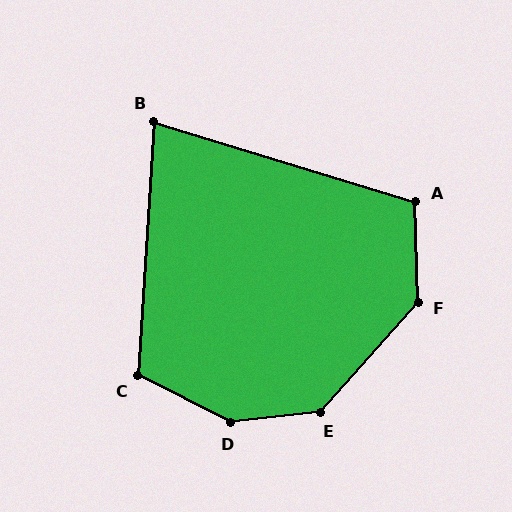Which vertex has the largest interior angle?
D, at approximately 146 degrees.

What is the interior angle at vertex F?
Approximately 137 degrees (obtuse).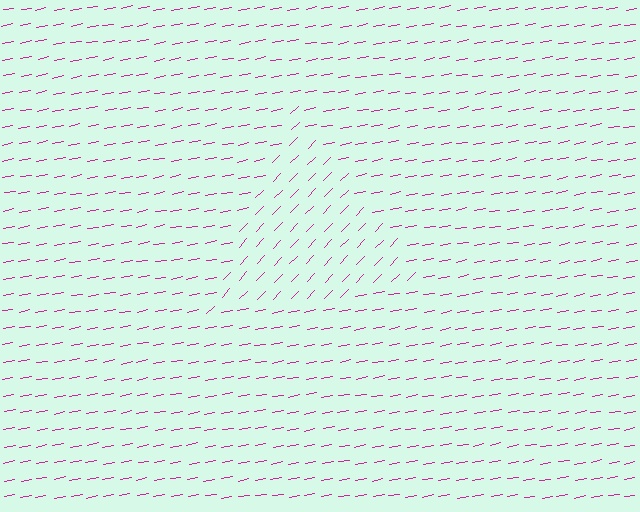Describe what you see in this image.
The image is filled with small magenta line segments. A triangle region in the image has lines oriented differently from the surrounding lines, creating a visible texture boundary.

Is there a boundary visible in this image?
Yes, there is a texture boundary formed by a change in line orientation.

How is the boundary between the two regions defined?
The boundary is defined purely by a change in line orientation (approximately 36 degrees difference). All lines are the same color and thickness.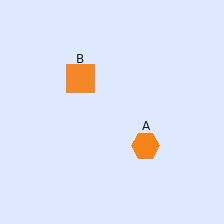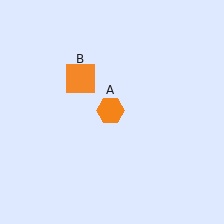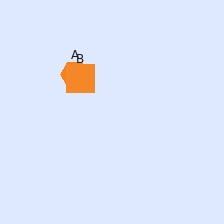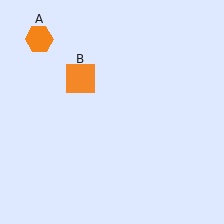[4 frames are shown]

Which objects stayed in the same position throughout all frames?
Orange square (object B) remained stationary.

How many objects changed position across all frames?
1 object changed position: orange hexagon (object A).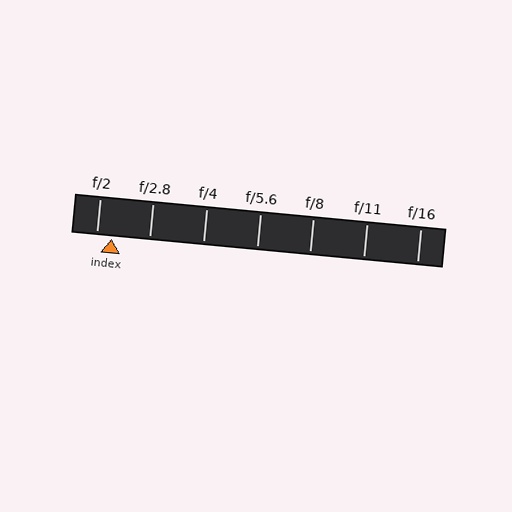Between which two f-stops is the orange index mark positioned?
The index mark is between f/2 and f/2.8.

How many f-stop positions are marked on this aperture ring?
There are 7 f-stop positions marked.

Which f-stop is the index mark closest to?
The index mark is closest to f/2.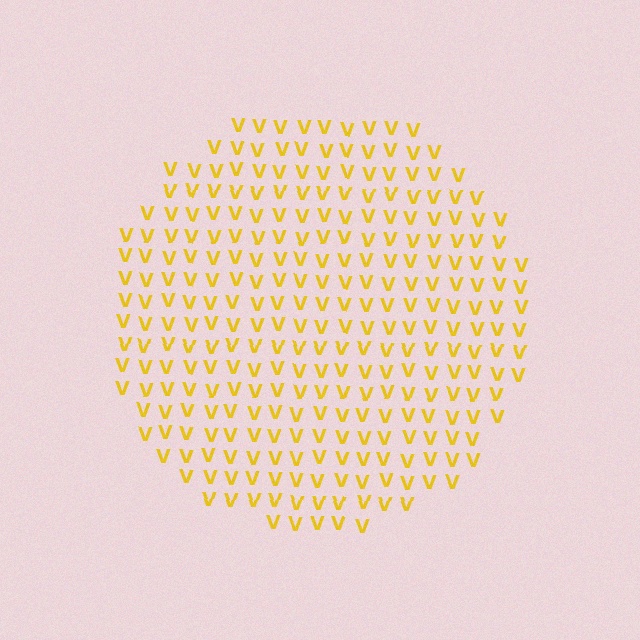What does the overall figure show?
The overall figure shows a circle.